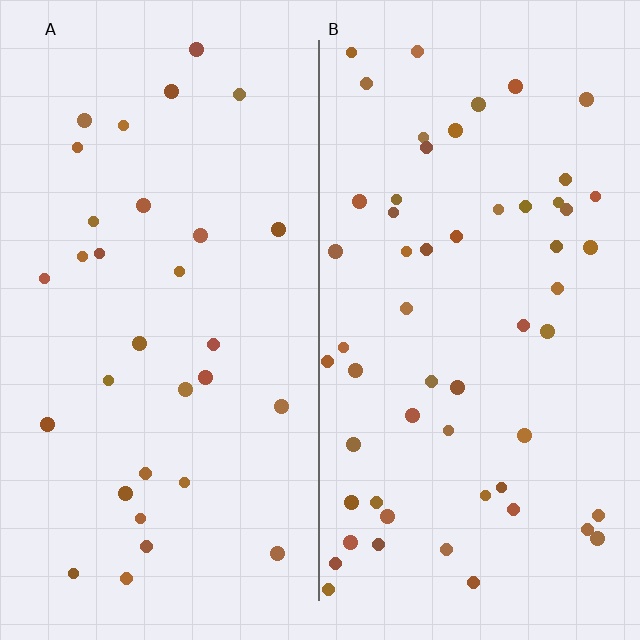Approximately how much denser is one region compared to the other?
Approximately 1.8× — region B over region A.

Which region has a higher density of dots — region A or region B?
B (the right).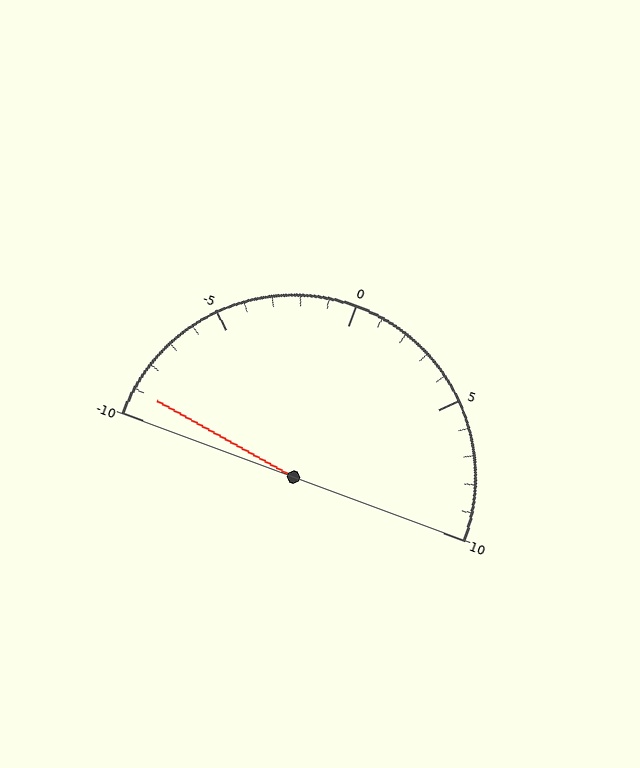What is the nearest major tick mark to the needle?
The nearest major tick mark is -10.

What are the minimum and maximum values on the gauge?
The gauge ranges from -10 to 10.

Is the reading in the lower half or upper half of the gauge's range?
The reading is in the lower half of the range (-10 to 10).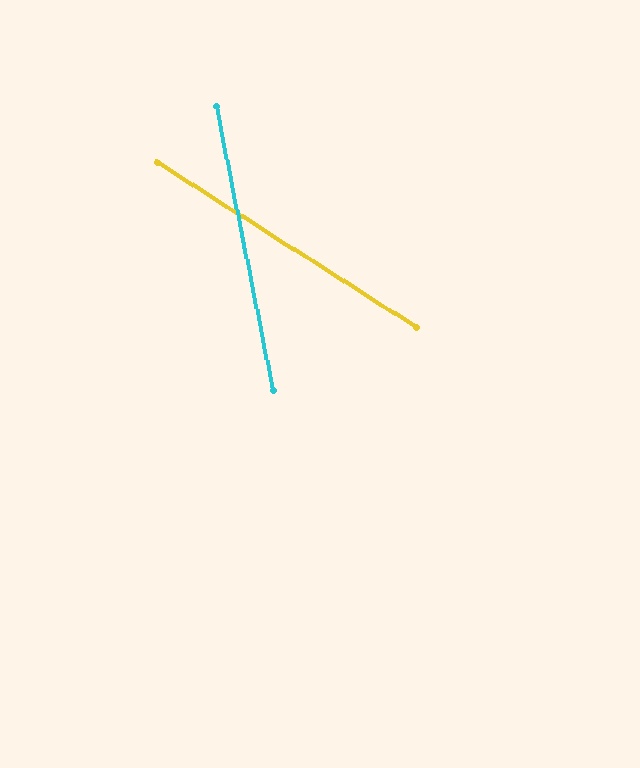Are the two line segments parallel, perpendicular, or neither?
Neither parallel nor perpendicular — they differ by about 46°.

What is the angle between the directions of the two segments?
Approximately 46 degrees.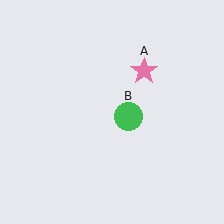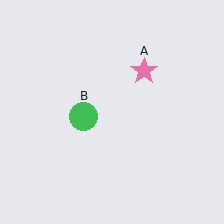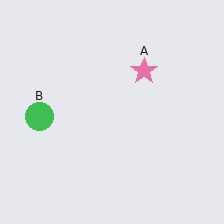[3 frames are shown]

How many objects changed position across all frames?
1 object changed position: green circle (object B).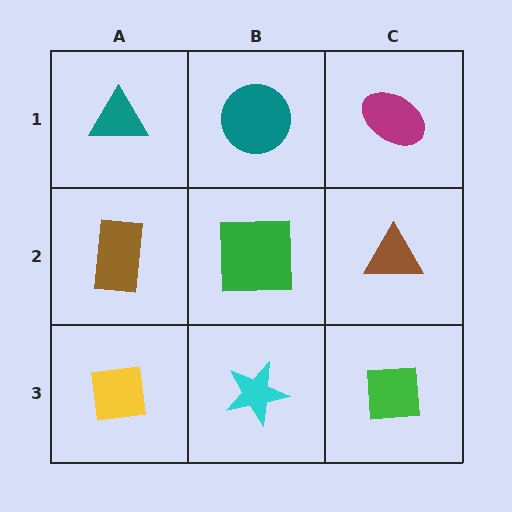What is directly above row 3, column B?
A green square.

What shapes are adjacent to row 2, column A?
A teal triangle (row 1, column A), a yellow square (row 3, column A), a green square (row 2, column B).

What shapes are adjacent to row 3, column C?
A brown triangle (row 2, column C), a cyan star (row 3, column B).